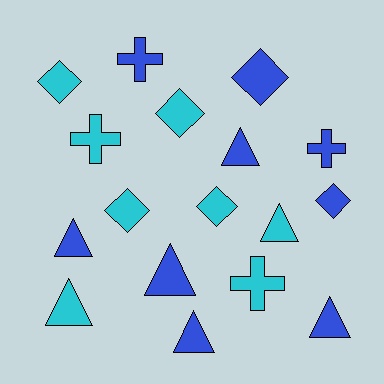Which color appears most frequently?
Blue, with 9 objects.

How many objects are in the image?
There are 17 objects.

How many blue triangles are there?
There are 5 blue triangles.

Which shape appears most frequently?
Triangle, with 7 objects.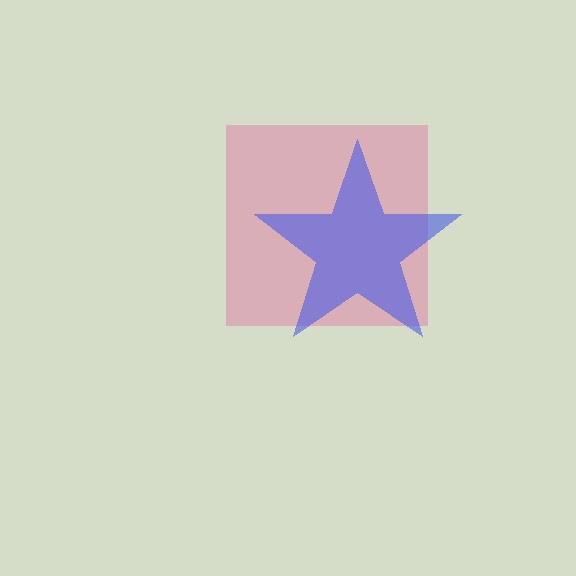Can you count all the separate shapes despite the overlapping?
Yes, there are 2 separate shapes.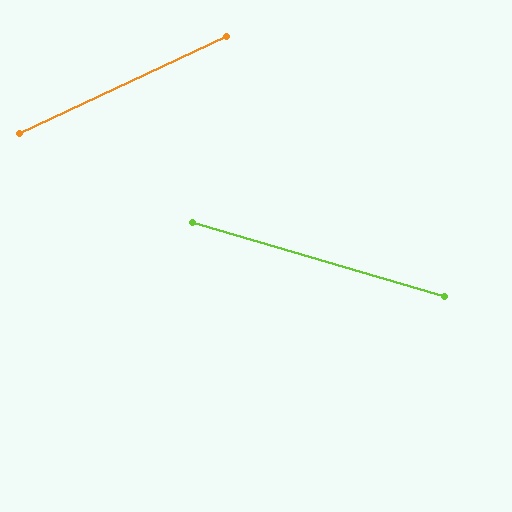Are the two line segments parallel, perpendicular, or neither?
Neither parallel nor perpendicular — they differ by about 42°.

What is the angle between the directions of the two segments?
Approximately 42 degrees.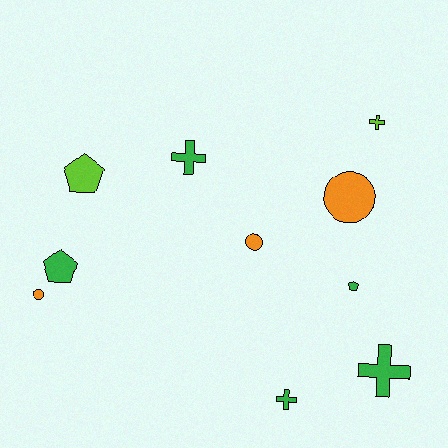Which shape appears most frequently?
Cross, with 4 objects.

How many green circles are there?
There are no green circles.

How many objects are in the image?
There are 10 objects.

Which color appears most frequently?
Green, with 5 objects.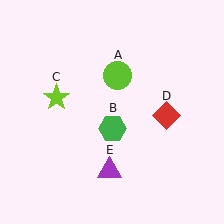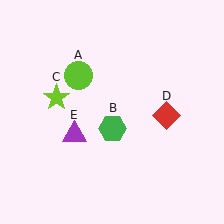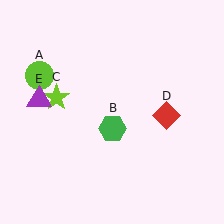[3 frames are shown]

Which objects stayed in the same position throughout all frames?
Green hexagon (object B) and lime star (object C) and red diamond (object D) remained stationary.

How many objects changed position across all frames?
2 objects changed position: lime circle (object A), purple triangle (object E).